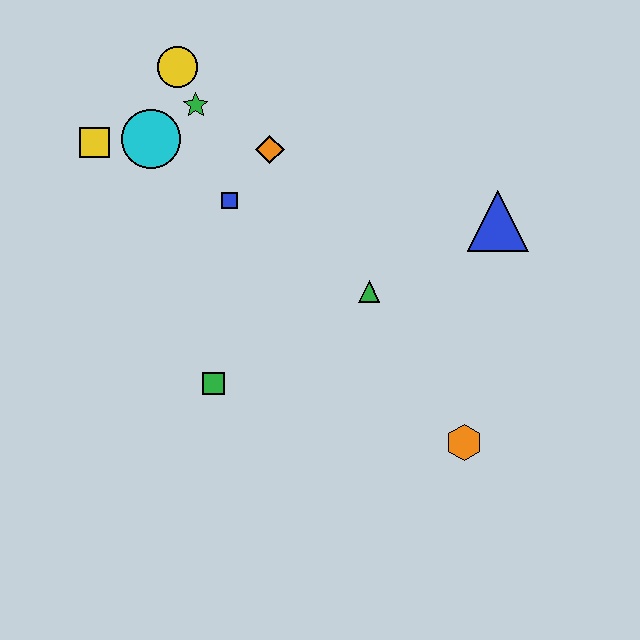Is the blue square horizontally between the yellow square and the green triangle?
Yes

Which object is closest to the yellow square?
The cyan circle is closest to the yellow square.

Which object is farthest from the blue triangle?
The yellow square is farthest from the blue triangle.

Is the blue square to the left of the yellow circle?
No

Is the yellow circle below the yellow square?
No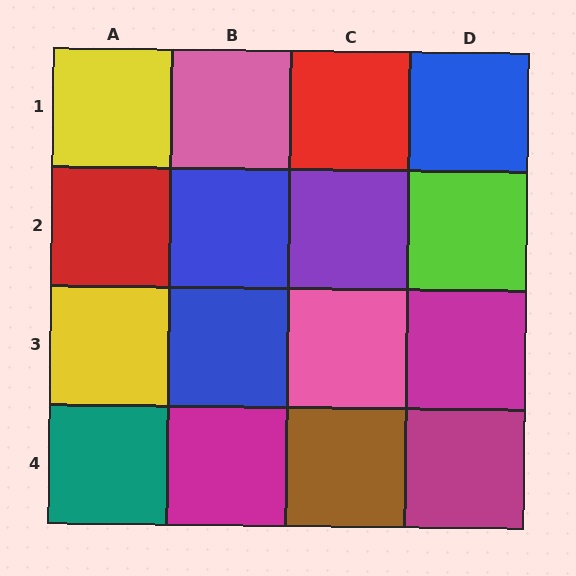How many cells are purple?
1 cell is purple.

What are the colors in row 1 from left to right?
Yellow, pink, red, blue.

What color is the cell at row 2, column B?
Blue.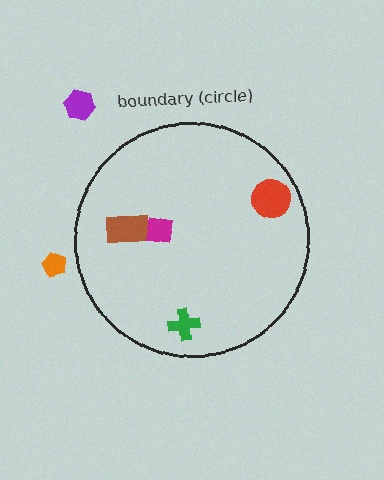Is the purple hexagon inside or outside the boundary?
Outside.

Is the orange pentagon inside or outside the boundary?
Outside.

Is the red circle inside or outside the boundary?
Inside.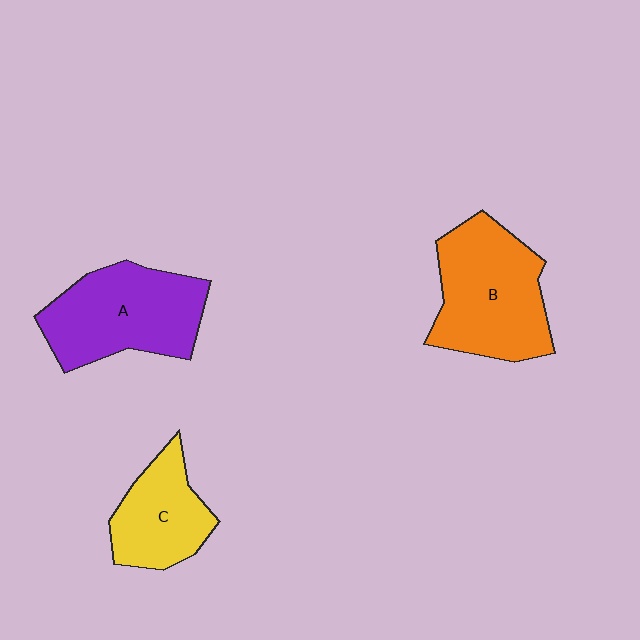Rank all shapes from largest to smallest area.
From largest to smallest: B (orange), A (purple), C (yellow).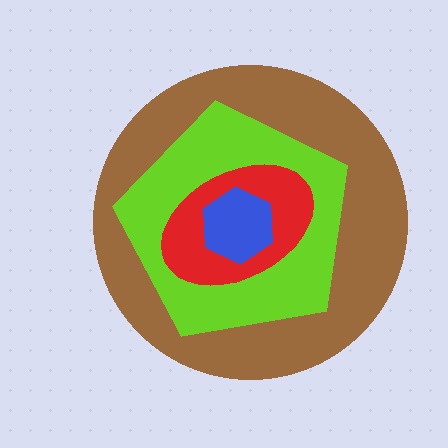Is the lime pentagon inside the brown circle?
Yes.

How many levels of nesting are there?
4.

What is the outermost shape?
The brown circle.